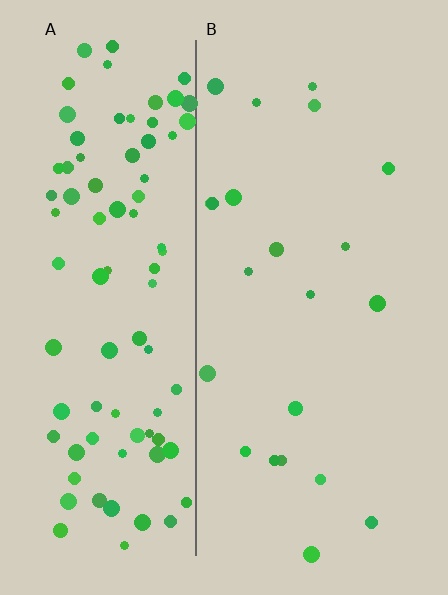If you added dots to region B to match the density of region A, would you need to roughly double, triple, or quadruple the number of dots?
Approximately quadruple.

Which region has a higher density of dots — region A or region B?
A (the left).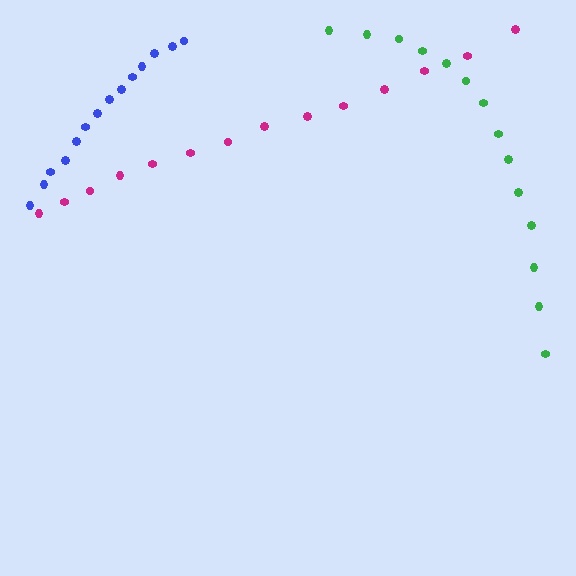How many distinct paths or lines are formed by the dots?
There are 3 distinct paths.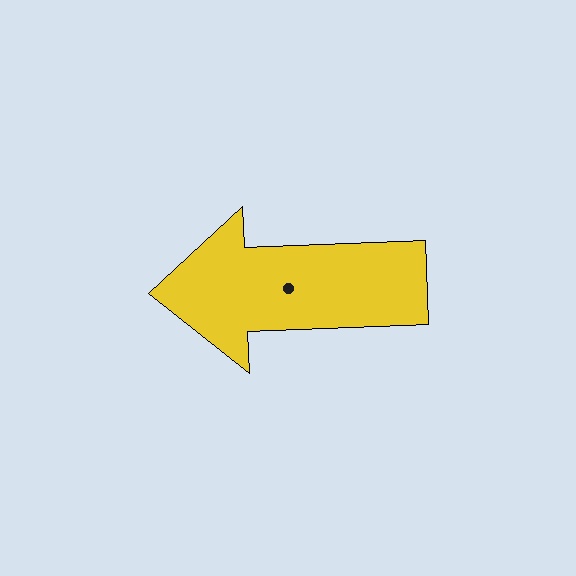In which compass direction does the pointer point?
West.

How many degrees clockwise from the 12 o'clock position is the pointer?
Approximately 268 degrees.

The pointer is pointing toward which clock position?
Roughly 9 o'clock.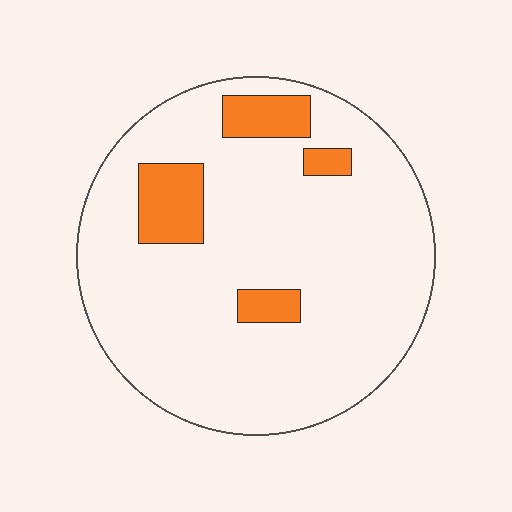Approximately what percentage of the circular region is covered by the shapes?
Approximately 15%.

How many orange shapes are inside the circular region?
4.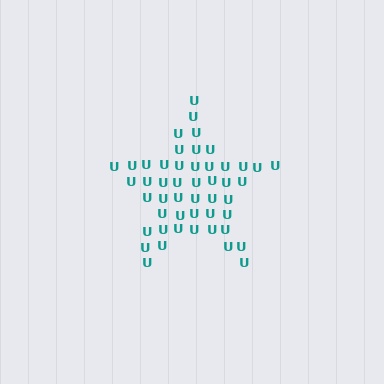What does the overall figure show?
The overall figure shows a star.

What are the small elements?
The small elements are letter U's.